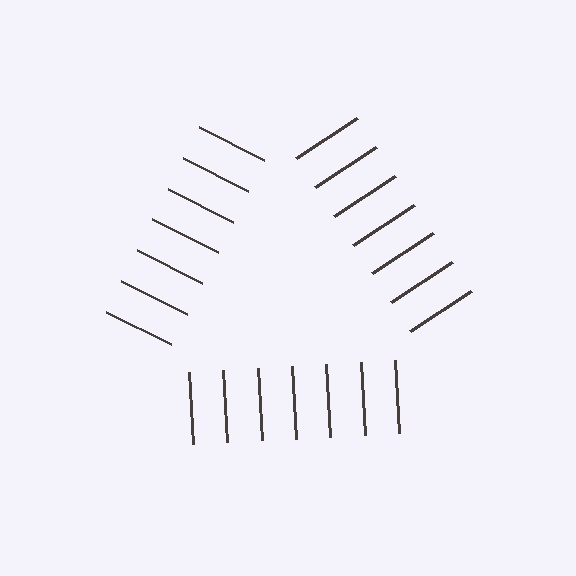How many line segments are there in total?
21 — 7 along each of the 3 edges.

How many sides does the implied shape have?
3 sides — the line-ends trace a triangle.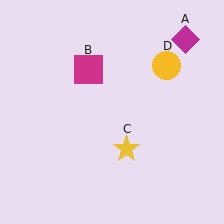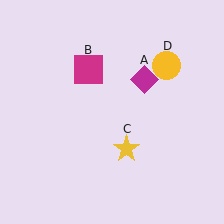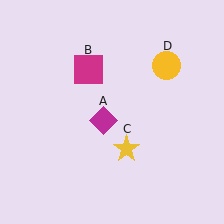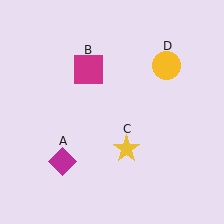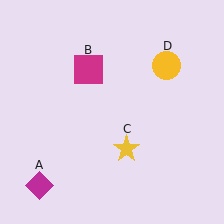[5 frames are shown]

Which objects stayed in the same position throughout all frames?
Magenta square (object B) and yellow star (object C) and yellow circle (object D) remained stationary.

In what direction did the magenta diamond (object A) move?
The magenta diamond (object A) moved down and to the left.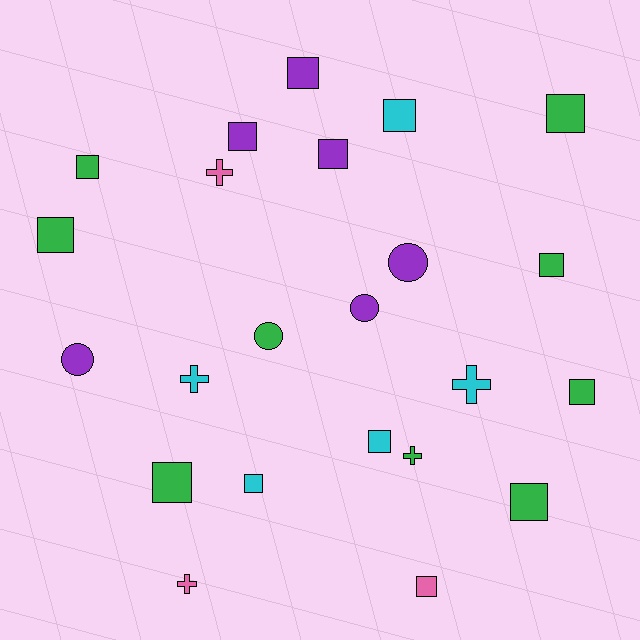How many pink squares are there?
There is 1 pink square.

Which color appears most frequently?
Green, with 9 objects.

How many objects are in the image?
There are 23 objects.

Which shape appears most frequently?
Square, with 14 objects.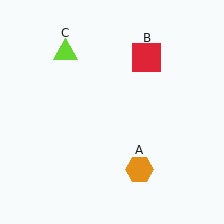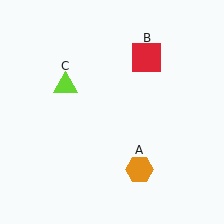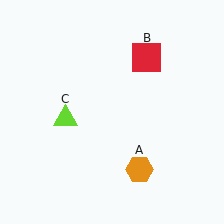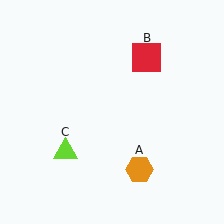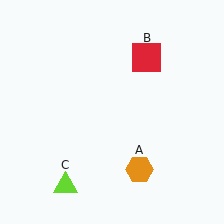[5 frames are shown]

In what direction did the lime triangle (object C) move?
The lime triangle (object C) moved down.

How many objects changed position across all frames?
1 object changed position: lime triangle (object C).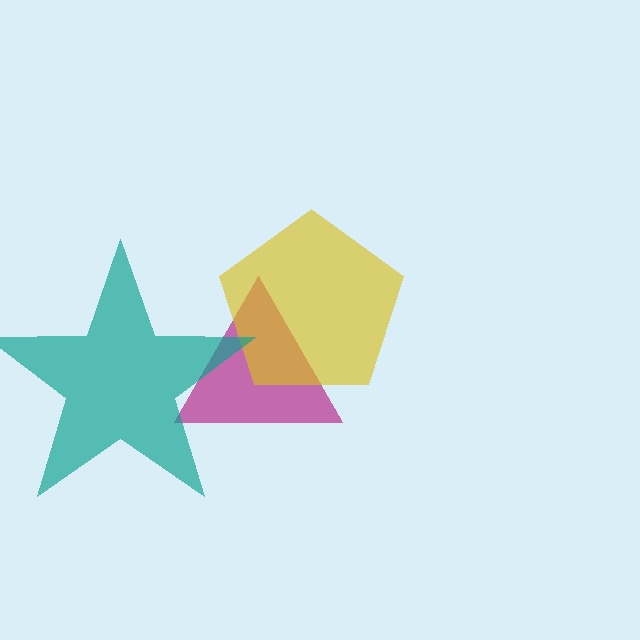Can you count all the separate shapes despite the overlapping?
Yes, there are 3 separate shapes.